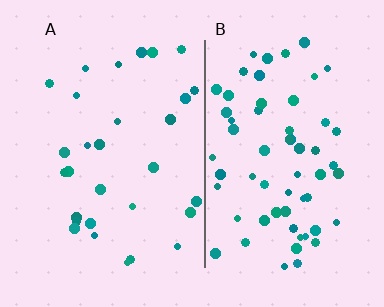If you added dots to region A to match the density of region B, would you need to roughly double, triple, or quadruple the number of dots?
Approximately double.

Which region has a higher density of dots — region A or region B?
B (the right).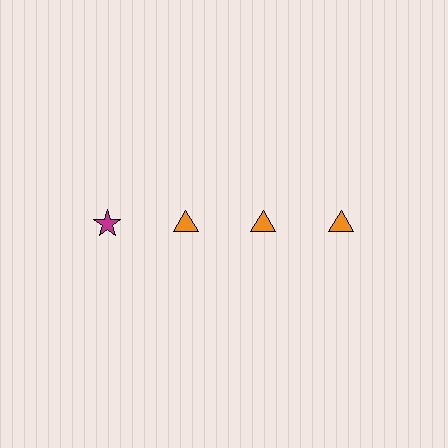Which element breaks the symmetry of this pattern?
The magenta star in the top row, leftmost column breaks the symmetry. All other shapes are orange triangles.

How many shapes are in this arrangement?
There are 4 shapes arranged in a grid pattern.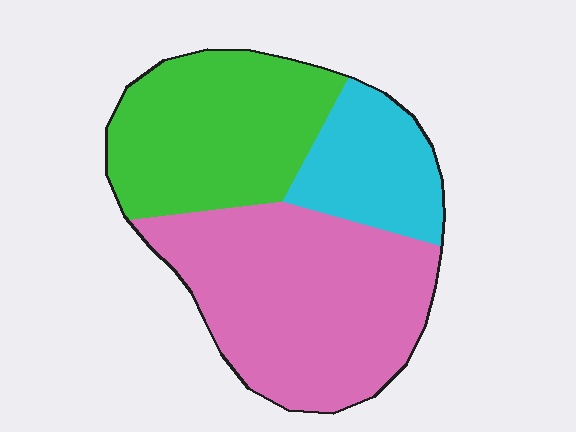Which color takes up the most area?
Pink, at roughly 45%.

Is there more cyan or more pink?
Pink.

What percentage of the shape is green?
Green takes up between a third and a half of the shape.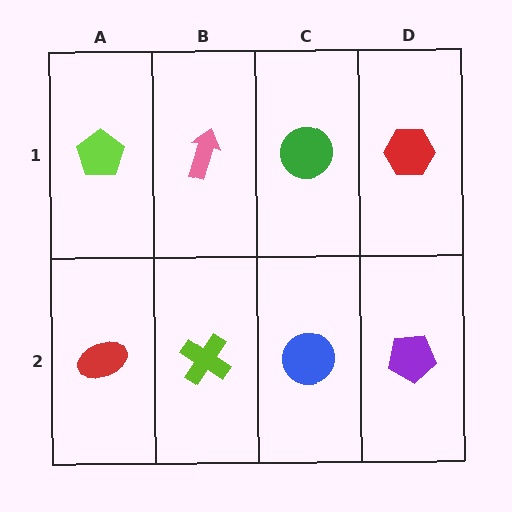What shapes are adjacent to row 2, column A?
A lime pentagon (row 1, column A), a lime cross (row 2, column B).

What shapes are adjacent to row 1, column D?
A purple pentagon (row 2, column D), a green circle (row 1, column C).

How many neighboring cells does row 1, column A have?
2.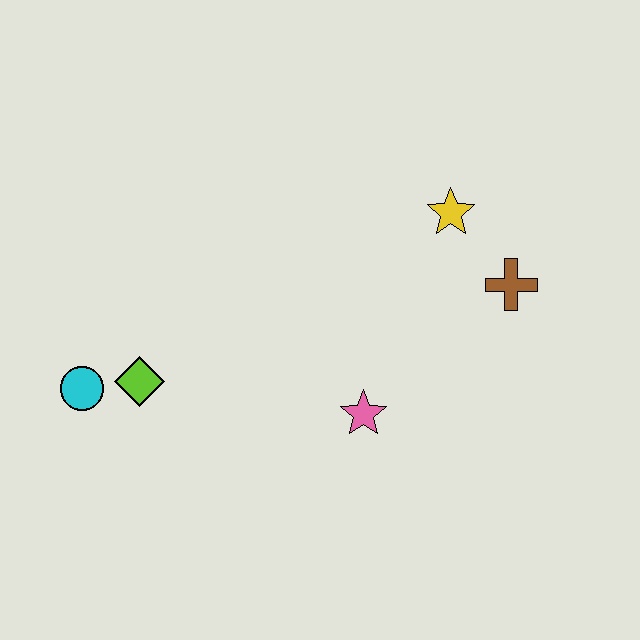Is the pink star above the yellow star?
No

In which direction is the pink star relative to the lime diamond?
The pink star is to the right of the lime diamond.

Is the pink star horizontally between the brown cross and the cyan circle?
Yes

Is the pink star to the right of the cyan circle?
Yes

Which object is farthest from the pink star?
The cyan circle is farthest from the pink star.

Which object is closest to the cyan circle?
The lime diamond is closest to the cyan circle.